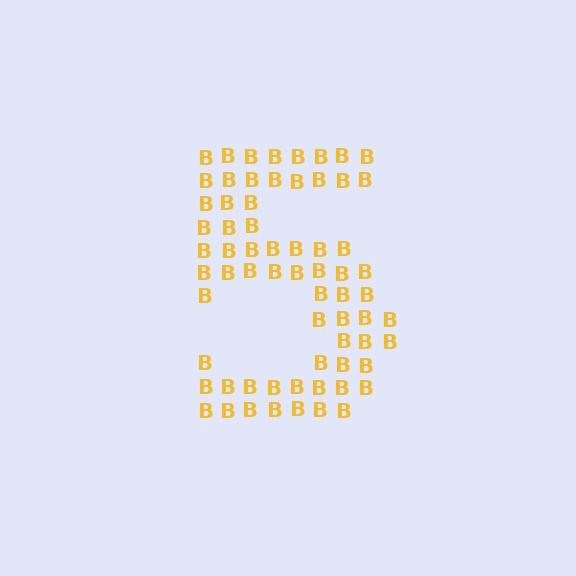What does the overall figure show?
The overall figure shows the digit 5.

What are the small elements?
The small elements are letter B's.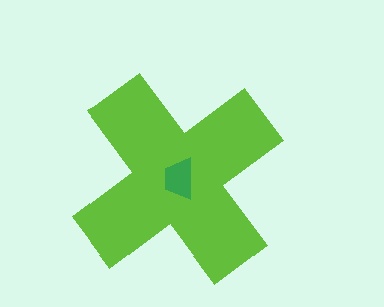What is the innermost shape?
The green trapezoid.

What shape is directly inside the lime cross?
The green trapezoid.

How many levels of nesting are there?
2.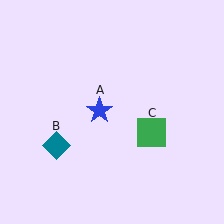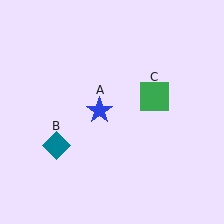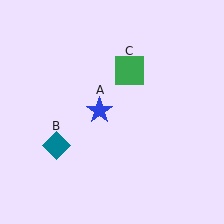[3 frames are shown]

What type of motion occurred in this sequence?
The green square (object C) rotated counterclockwise around the center of the scene.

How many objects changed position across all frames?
1 object changed position: green square (object C).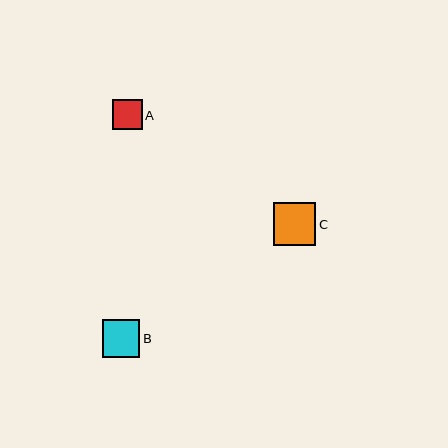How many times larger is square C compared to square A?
Square C is approximately 1.4 times the size of square A.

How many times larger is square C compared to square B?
Square C is approximately 1.2 times the size of square B.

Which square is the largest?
Square C is the largest with a size of approximately 43 pixels.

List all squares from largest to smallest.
From largest to smallest: C, B, A.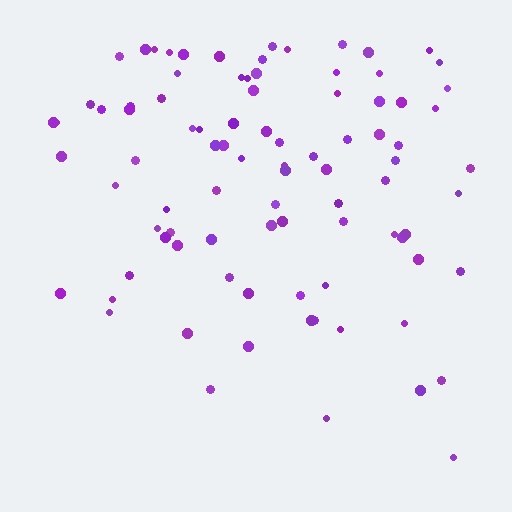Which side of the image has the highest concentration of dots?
The top.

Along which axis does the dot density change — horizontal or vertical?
Vertical.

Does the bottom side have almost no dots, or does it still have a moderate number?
Still a moderate number, just noticeably fewer than the top.